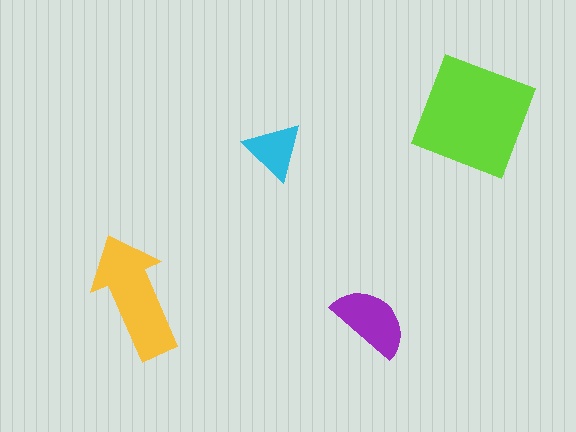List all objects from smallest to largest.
The cyan triangle, the purple semicircle, the yellow arrow, the lime square.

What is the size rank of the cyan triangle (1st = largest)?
4th.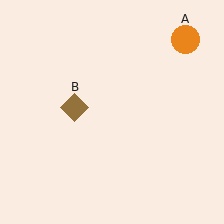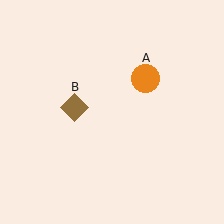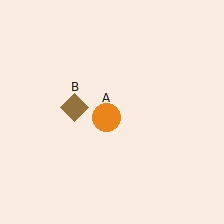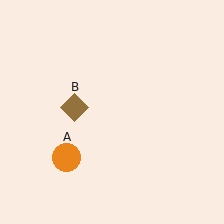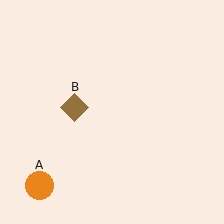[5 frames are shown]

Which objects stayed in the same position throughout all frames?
Brown diamond (object B) remained stationary.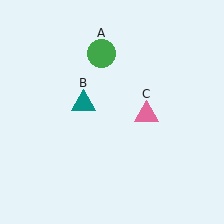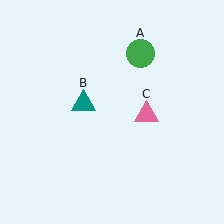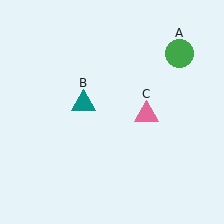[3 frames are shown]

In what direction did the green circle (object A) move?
The green circle (object A) moved right.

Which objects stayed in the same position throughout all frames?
Teal triangle (object B) and pink triangle (object C) remained stationary.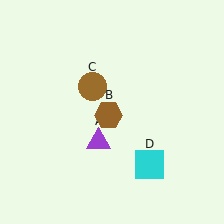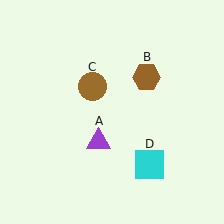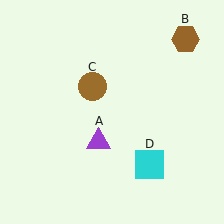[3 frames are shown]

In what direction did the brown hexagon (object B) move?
The brown hexagon (object B) moved up and to the right.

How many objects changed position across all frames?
1 object changed position: brown hexagon (object B).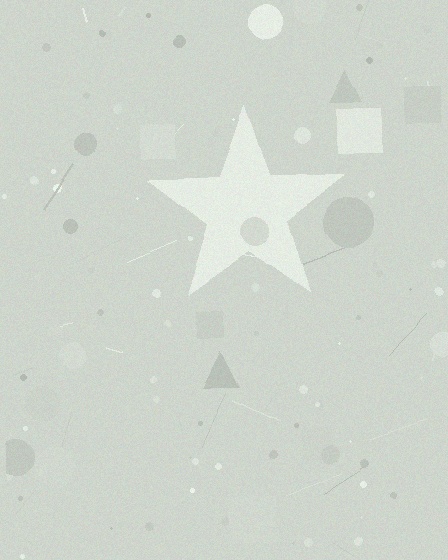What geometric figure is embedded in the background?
A star is embedded in the background.